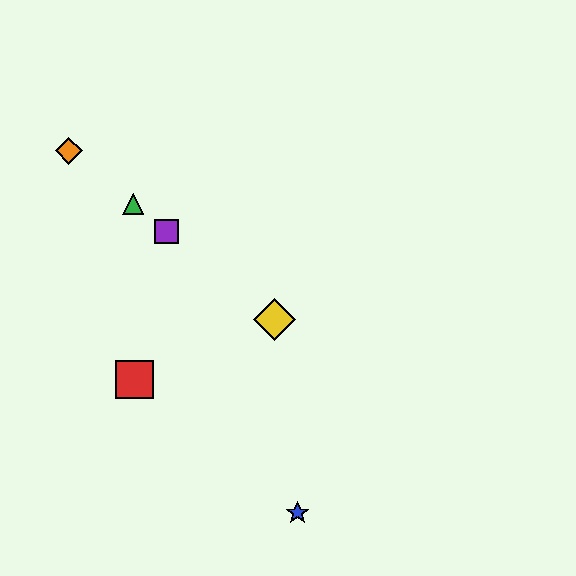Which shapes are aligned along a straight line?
The green triangle, the yellow diamond, the purple square, the orange diamond are aligned along a straight line.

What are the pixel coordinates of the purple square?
The purple square is at (167, 231).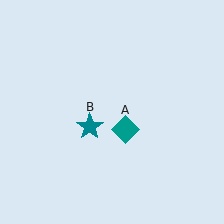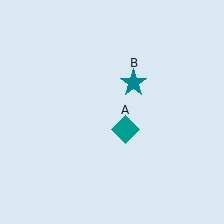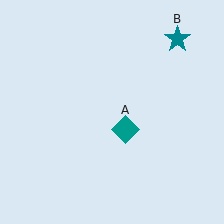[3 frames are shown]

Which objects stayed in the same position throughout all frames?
Teal diamond (object A) remained stationary.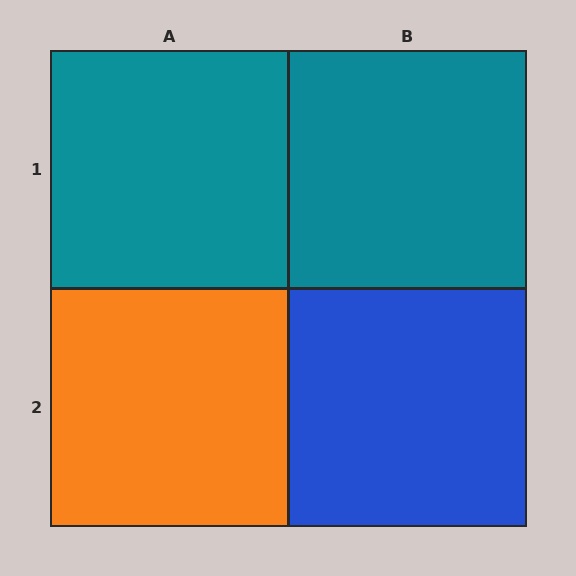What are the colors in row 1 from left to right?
Teal, teal.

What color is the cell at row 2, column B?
Blue.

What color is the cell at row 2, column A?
Orange.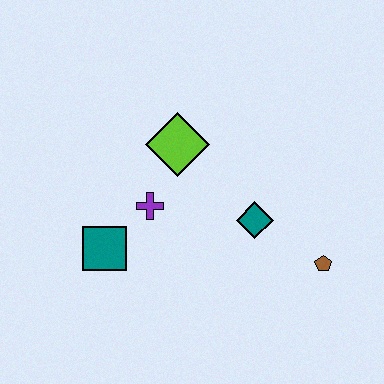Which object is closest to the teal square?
The purple cross is closest to the teal square.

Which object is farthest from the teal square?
The brown pentagon is farthest from the teal square.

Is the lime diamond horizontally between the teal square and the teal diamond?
Yes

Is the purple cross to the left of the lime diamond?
Yes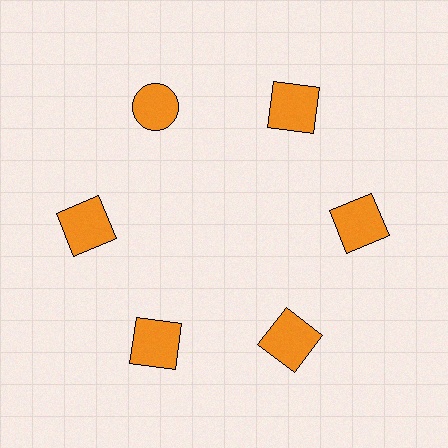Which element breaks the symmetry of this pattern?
The orange circle at roughly the 11 o'clock position breaks the symmetry. All other shapes are orange squares.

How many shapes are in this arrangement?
There are 6 shapes arranged in a ring pattern.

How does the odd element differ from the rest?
It has a different shape: circle instead of square.